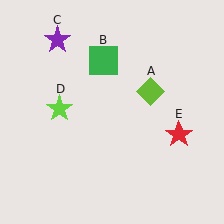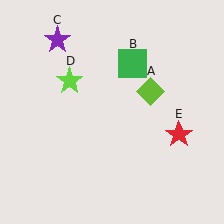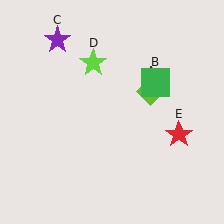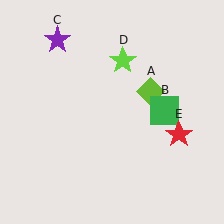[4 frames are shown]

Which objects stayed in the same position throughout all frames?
Lime diamond (object A) and purple star (object C) and red star (object E) remained stationary.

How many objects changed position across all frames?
2 objects changed position: green square (object B), lime star (object D).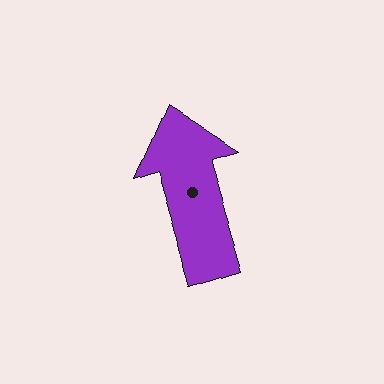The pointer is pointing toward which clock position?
Roughly 11 o'clock.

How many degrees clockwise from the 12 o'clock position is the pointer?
Approximately 343 degrees.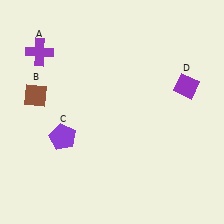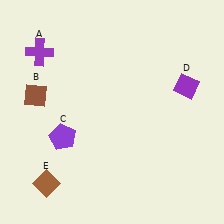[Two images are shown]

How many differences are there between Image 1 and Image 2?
There is 1 difference between the two images.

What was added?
A brown diamond (E) was added in Image 2.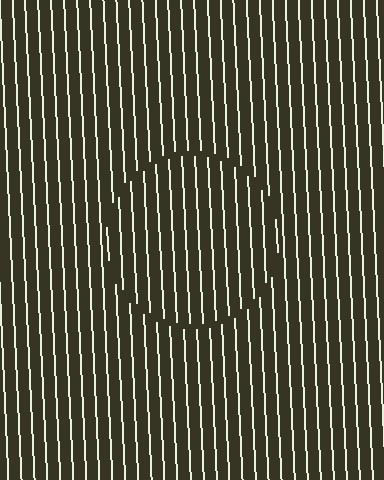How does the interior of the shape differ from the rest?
The interior of the shape contains the same grating, shifted by half a period — the contour is defined by the phase discontinuity where line-ends from the inner and outer gratings abut.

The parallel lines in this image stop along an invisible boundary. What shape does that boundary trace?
An illusory circle. The interior of the shape contains the same grating, shifted by half a period — the contour is defined by the phase discontinuity where line-ends from the inner and outer gratings abut.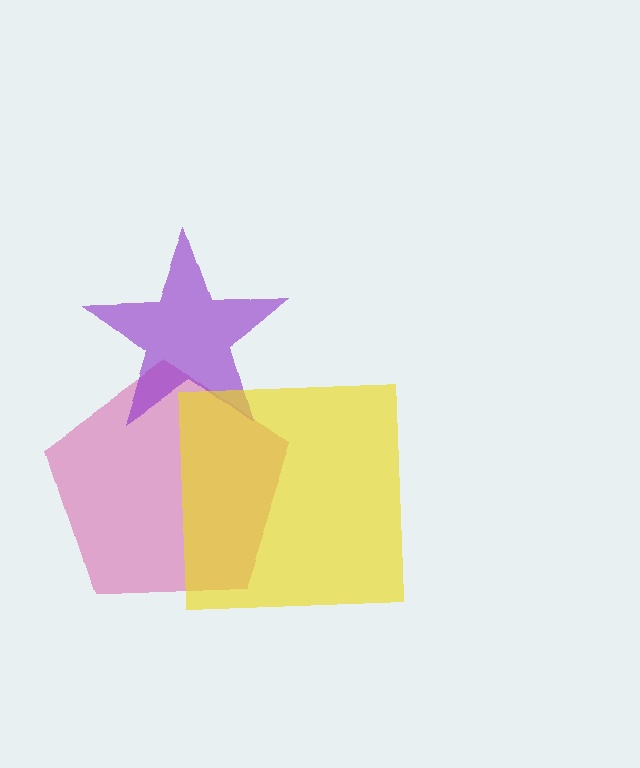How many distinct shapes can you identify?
There are 3 distinct shapes: a magenta pentagon, a purple star, a yellow square.